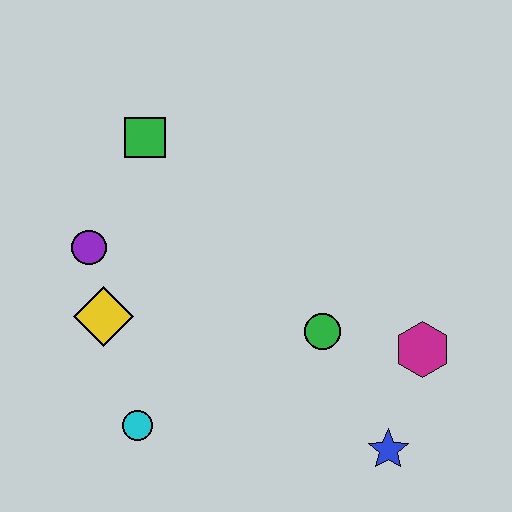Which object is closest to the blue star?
The magenta hexagon is closest to the blue star.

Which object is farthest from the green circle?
The green square is farthest from the green circle.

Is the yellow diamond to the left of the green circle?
Yes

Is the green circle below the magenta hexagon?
No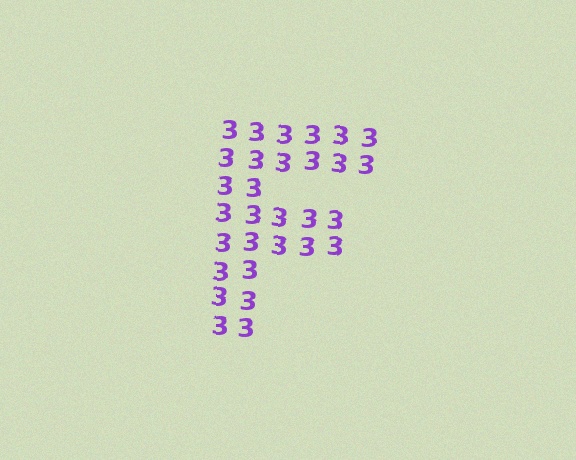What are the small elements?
The small elements are digit 3's.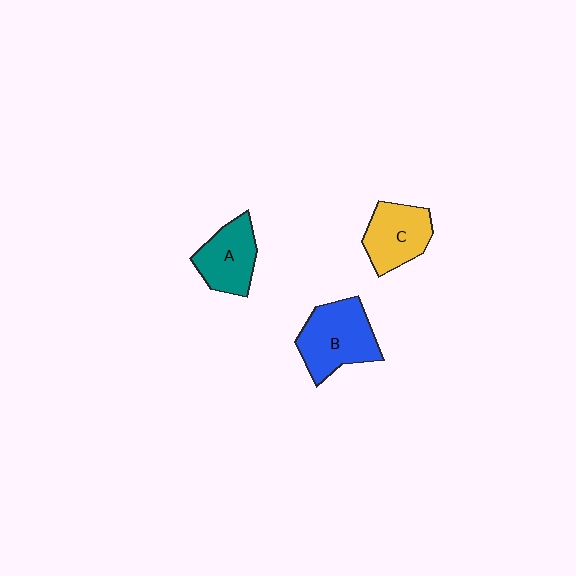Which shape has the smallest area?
Shape A (teal).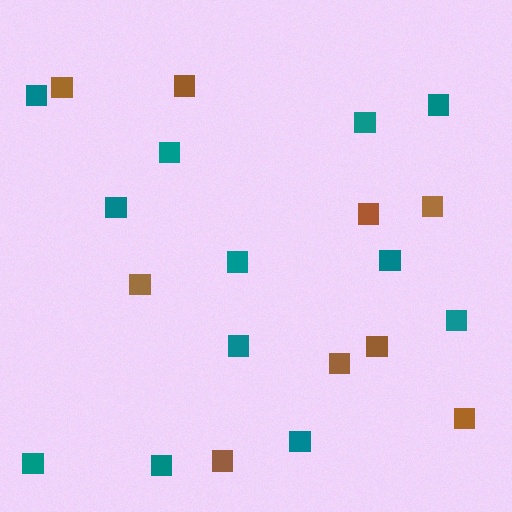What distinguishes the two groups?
There are 2 groups: one group of teal squares (12) and one group of brown squares (9).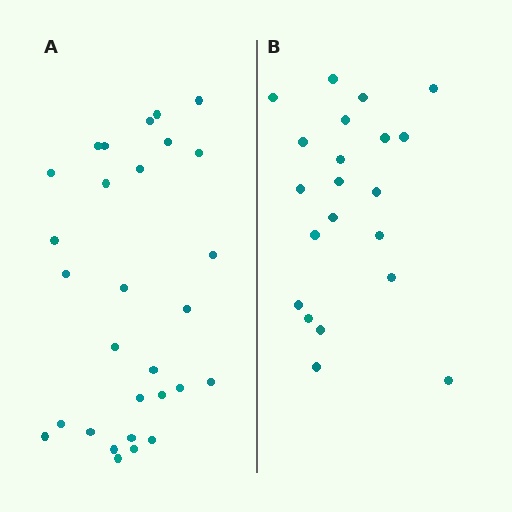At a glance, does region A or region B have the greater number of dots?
Region A (the left region) has more dots.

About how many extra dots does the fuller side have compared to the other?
Region A has roughly 8 or so more dots than region B.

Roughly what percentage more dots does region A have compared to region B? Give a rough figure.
About 40% more.